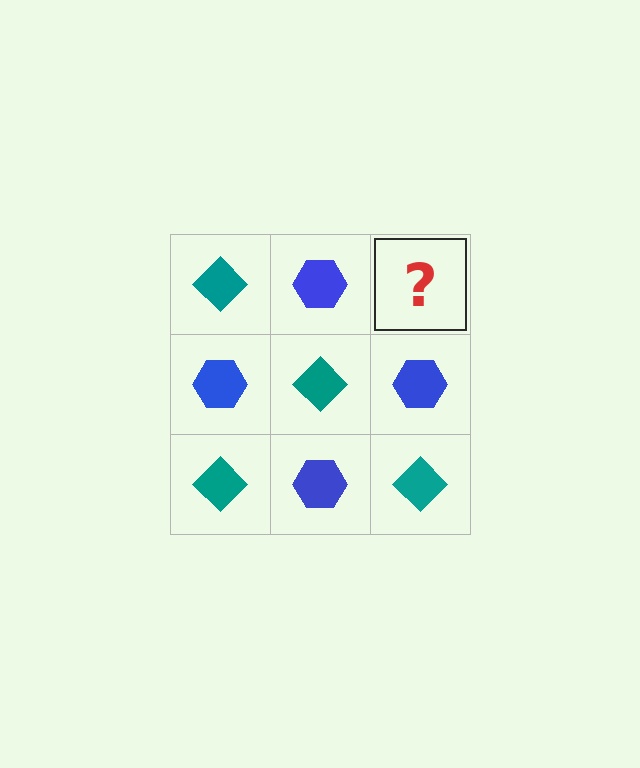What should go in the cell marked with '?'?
The missing cell should contain a teal diamond.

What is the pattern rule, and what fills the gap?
The rule is that it alternates teal diamond and blue hexagon in a checkerboard pattern. The gap should be filled with a teal diamond.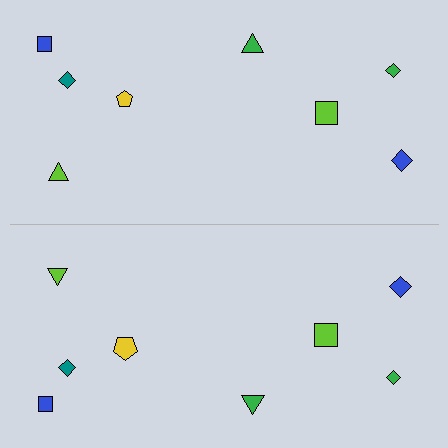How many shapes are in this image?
There are 16 shapes in this image.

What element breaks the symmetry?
The yellow pentagon on the bottom side has a different size than its mirror counterpart.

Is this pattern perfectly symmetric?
No, the pattern is not perfectly symmetric. The yellow pentagon on the bottom side has a different size than its mirror counterpart.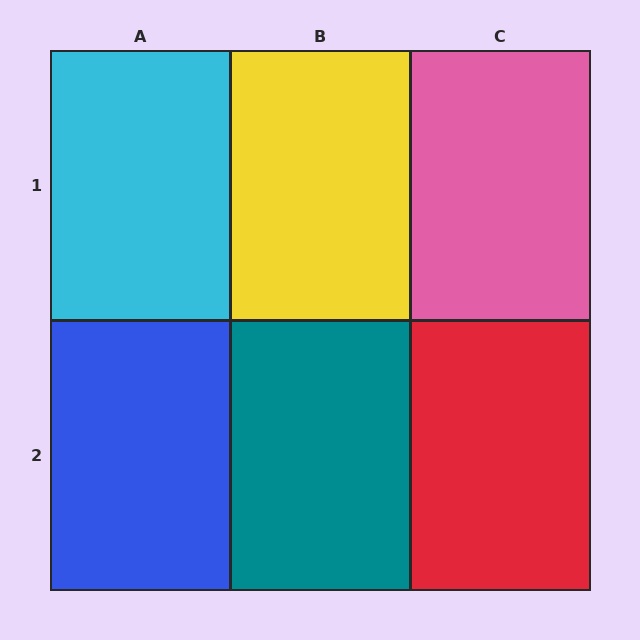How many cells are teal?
1 cell is teal.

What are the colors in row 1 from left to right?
Cyan, yellow, pink.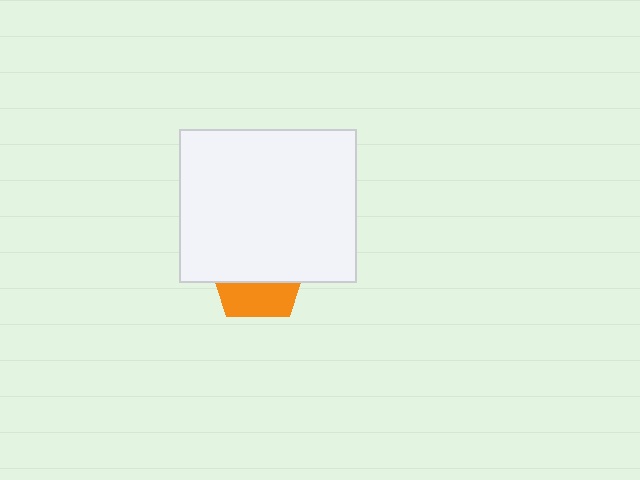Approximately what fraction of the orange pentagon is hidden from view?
Roughly 63% of the orange pentagon is hidden behind the white rectangle.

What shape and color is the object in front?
The object in front is a white rectangle.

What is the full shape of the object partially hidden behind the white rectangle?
The partially hidden object is an orange pentagon.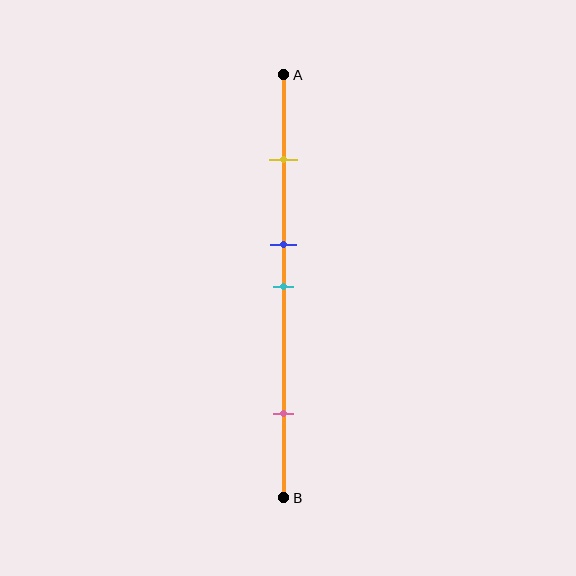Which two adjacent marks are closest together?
The blue and cyan marks are the closest adjacent pair.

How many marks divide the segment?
There are 4 marks dividing the segment.